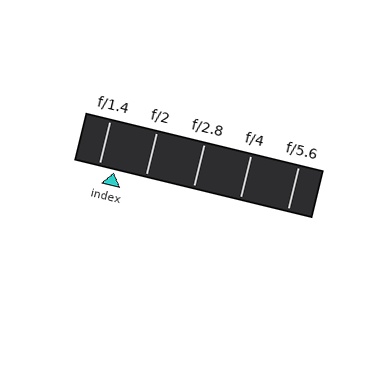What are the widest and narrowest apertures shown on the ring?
The widest aperture shown is f/1.4 and the narrowest is f/5.6.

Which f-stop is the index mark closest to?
The index mark is closest to f/1.4.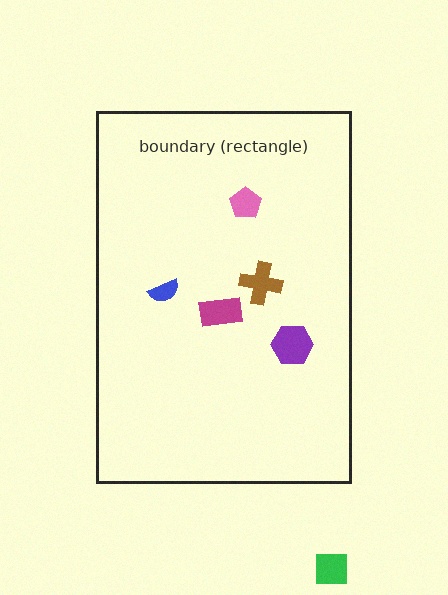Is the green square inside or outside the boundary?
Outside.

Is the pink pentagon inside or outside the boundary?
Inside.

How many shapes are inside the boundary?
5 inside, 1 outside.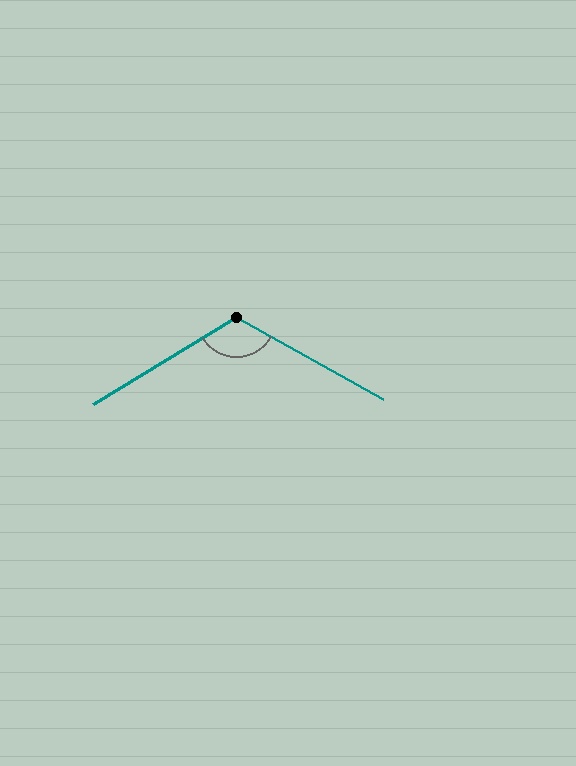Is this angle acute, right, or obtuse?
It is obtuse.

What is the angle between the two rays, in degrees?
Approximately 120 degrees.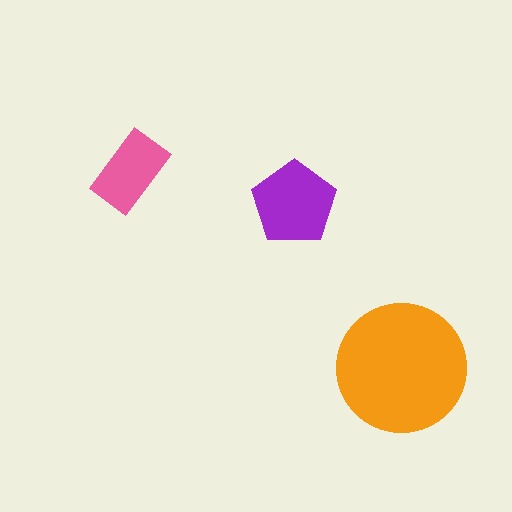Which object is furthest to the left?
The pink rectangle is leftmost.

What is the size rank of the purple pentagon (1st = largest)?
2nd.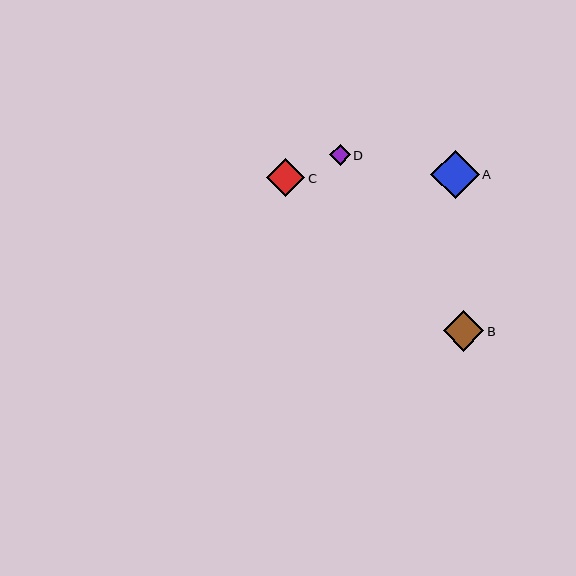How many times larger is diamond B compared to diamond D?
Diamond B is approximately 1.9 times the size of diamond D.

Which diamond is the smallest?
Diamond D is the smallest with a size of approximately 21 pixels.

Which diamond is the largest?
Diamond A is the largest with a size of approximately 48 pixels.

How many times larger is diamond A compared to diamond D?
Diamond A is approximately 2.3 times the size of diamond D.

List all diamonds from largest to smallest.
From largest to smallest: A, B, C, D.